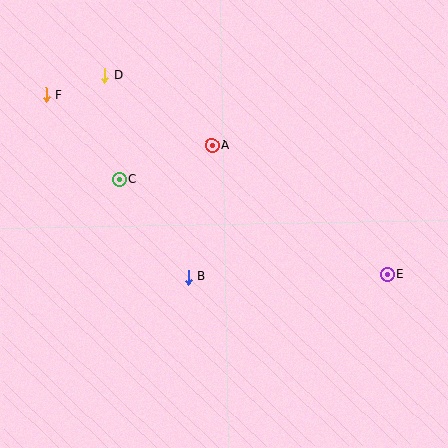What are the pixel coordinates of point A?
Point A is at (212, 145).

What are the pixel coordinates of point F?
Point F is at (46, 95).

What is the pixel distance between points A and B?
The distance between A and B is 134 pixels.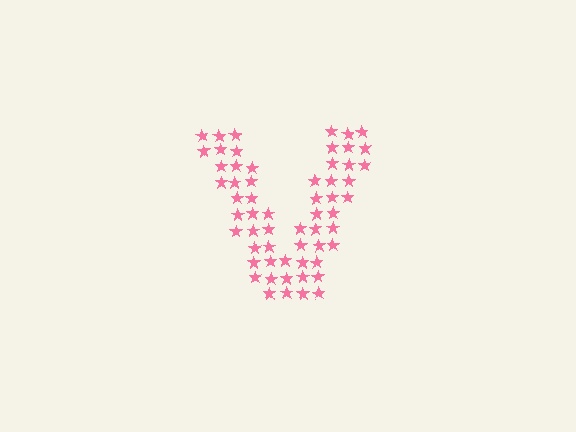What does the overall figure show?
The overall figure shows the letter V.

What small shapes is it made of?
It is made of small stars.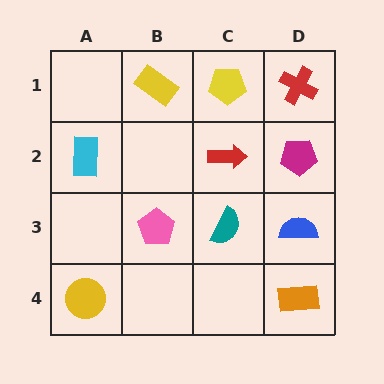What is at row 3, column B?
A pink pentagon.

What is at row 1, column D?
A red cross.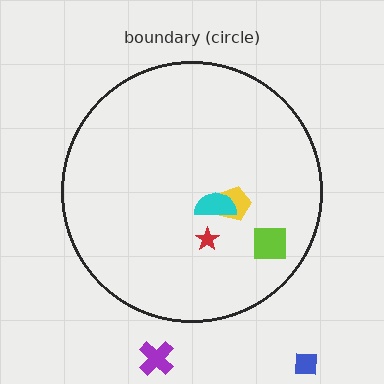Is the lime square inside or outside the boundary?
Inside.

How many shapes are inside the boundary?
4 inside, 2 outside.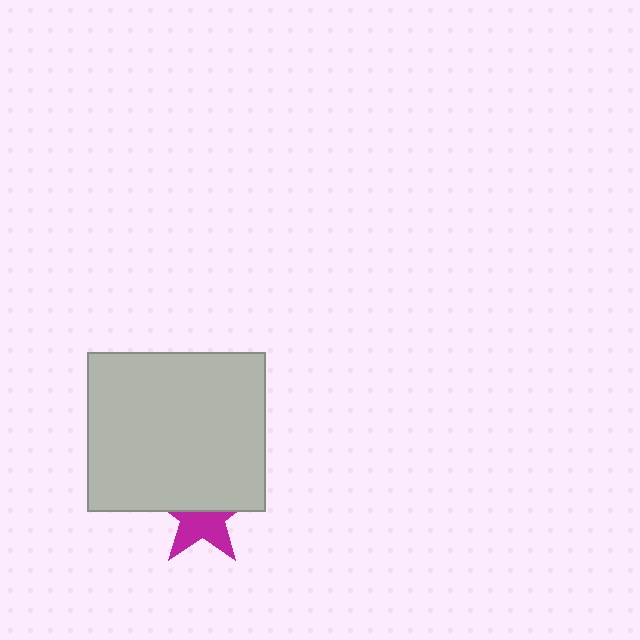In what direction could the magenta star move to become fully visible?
The magenta star could move down. That would shift it out from behind the light gray rectangle entirely.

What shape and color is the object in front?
The object in front is a light gray rectangle.